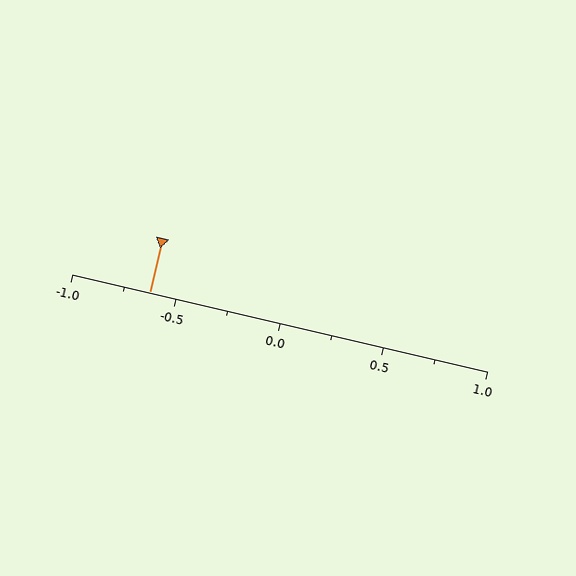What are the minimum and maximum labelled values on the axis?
The axis runs from -1.0 to 1.0.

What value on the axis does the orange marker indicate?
The marker indicates approximately -0.62.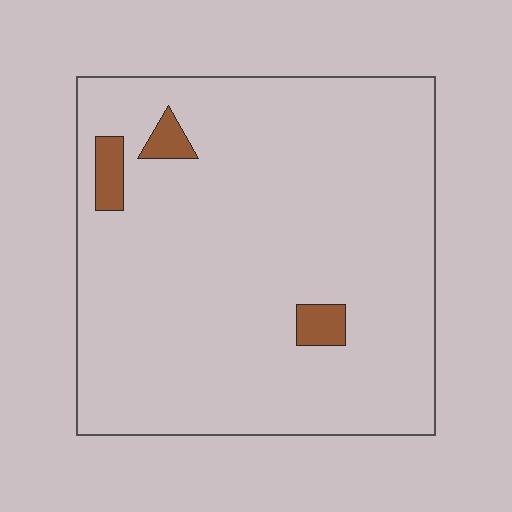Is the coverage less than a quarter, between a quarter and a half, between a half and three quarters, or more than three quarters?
Less than a quarter.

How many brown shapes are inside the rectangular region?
3.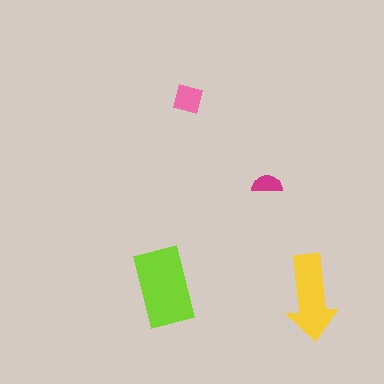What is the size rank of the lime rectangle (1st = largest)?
1st.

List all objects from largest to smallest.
The lime rectangle, the yellow arrow, the pink square, the magenta semicircle.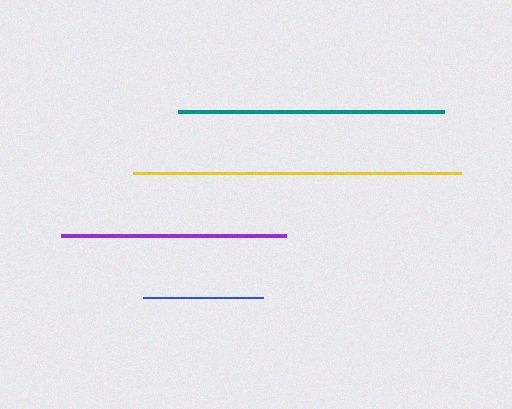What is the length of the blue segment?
The blue segment is approximately 120 pixels long.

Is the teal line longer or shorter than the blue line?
The teal line is longer than the blue line.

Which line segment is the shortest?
The blue line is the shortest at approximately 120 pixels.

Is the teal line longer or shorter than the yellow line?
The yellow line is longer than the teal line.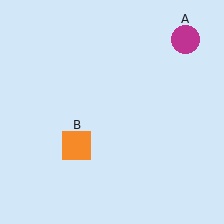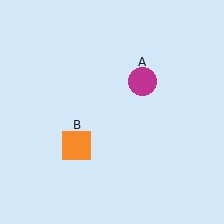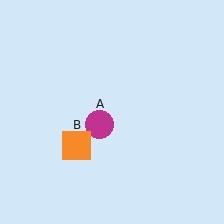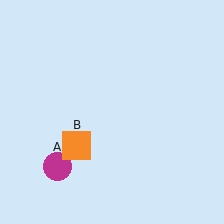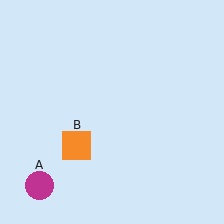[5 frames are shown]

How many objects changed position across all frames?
1 object changed position: magenta circle (object A).